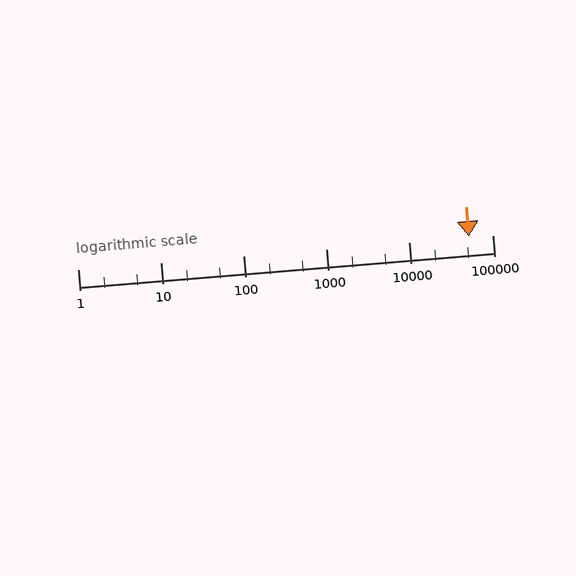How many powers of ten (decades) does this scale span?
The scale spans 5 decades, from 1 to 100000.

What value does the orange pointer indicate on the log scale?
The pointer indicates approximately 52000.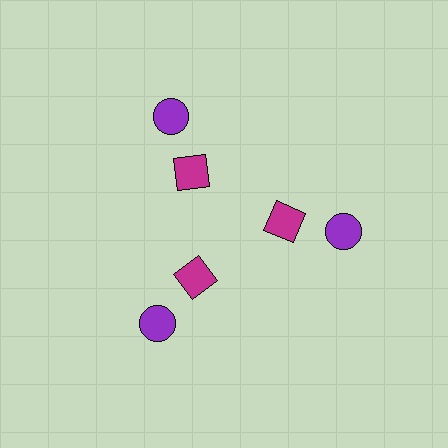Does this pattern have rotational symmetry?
Yes, this pattern has 3-fold rotational symmetry. It looks the same after rotating 120 degrees around the center.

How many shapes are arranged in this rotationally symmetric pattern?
There are 6 shapes, arranged in 3 groups of 2.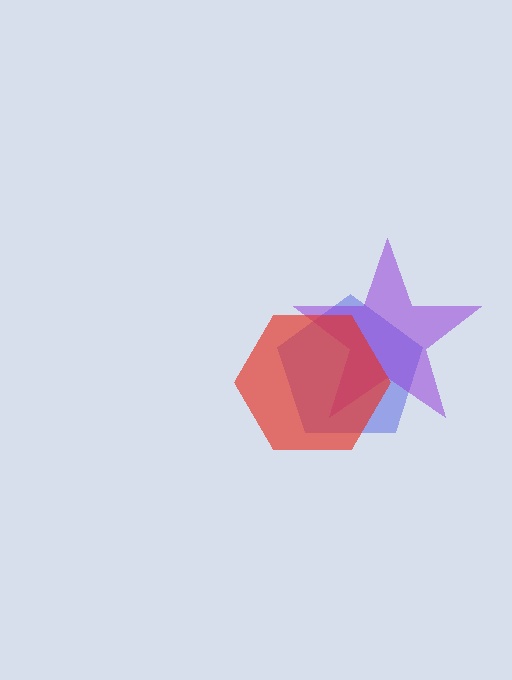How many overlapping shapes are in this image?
There are 3 overlapping shapes in the image.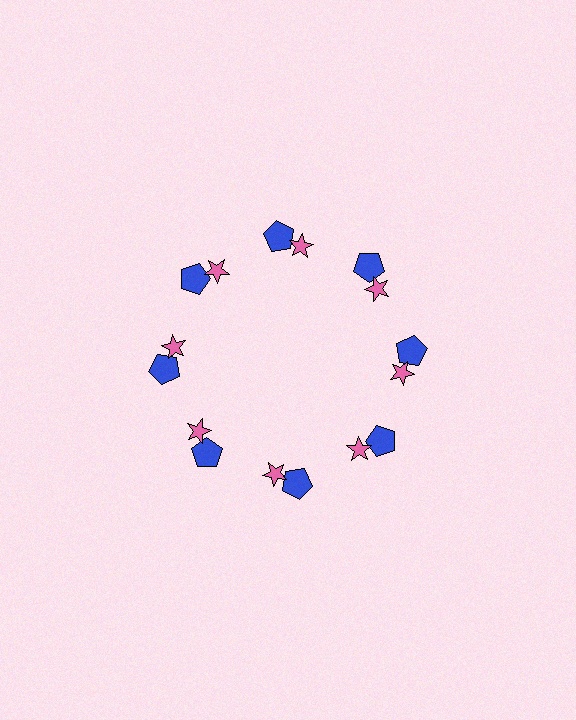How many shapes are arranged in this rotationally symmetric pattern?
There are 16 shapes, arranged in 8 groups of 2.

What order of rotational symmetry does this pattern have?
This pattern has 8-fold rotational symmetry.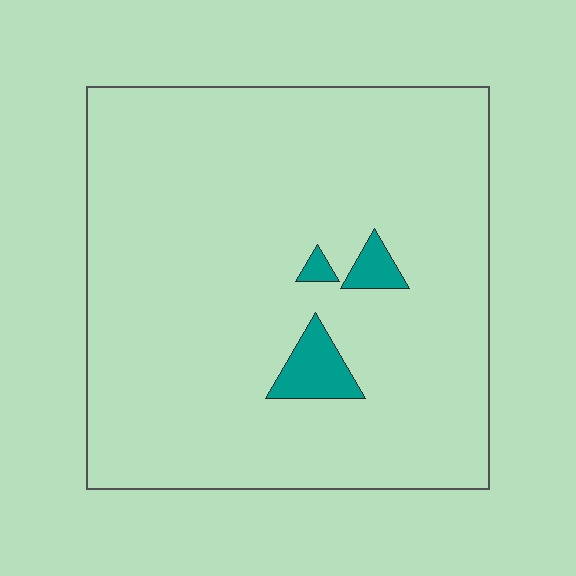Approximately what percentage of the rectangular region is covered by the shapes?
Approximately 5%.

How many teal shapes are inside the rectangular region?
3.